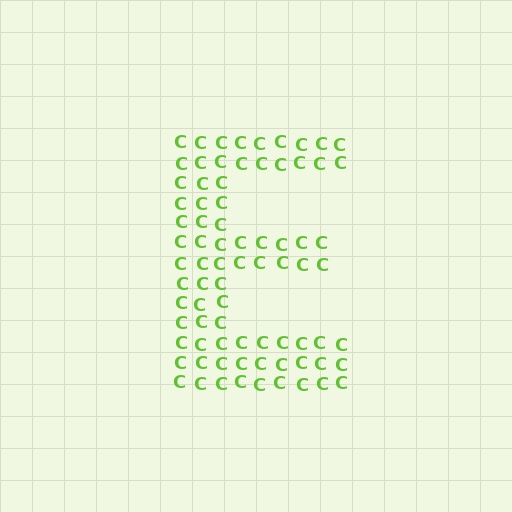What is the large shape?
The large shape is the letter E.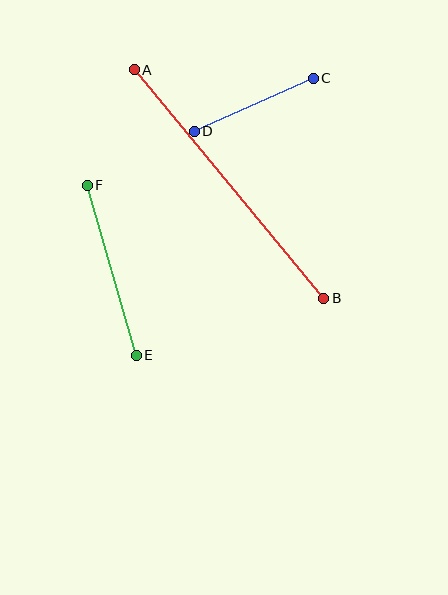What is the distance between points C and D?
The distance is approximately 131 pixels.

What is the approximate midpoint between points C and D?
The midpoint is at approximately (254, 105) pixels.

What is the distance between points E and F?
The distance is approximately 177 pixels.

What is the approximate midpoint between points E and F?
The midpoint is at approximately (112, 270) pixels.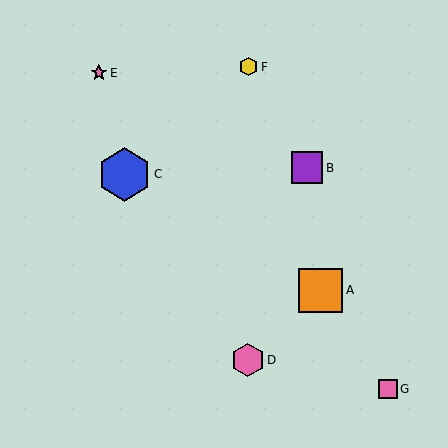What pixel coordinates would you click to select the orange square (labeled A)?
Click at (321, 290) to select the orange square A.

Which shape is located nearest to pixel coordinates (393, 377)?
The pink square (labeled G) at (388, 389) is nearest to that location.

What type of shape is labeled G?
Shape G is a pink square.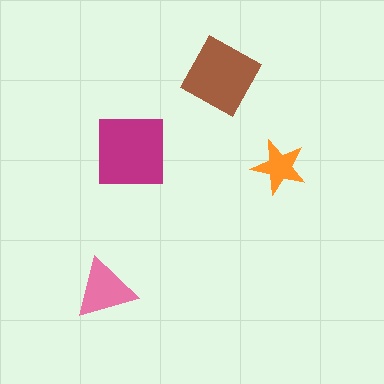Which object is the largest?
The magenta square.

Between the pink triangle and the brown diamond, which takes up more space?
The brown diamond.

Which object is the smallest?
The orange star.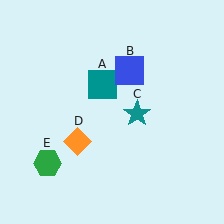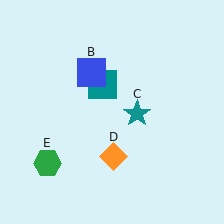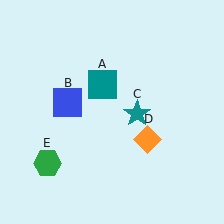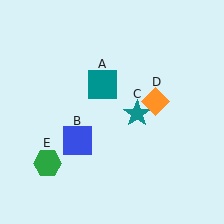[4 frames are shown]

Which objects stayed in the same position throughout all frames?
Teal square (object A) and teal star (object C) and green hexagon (object E) remained stationary.